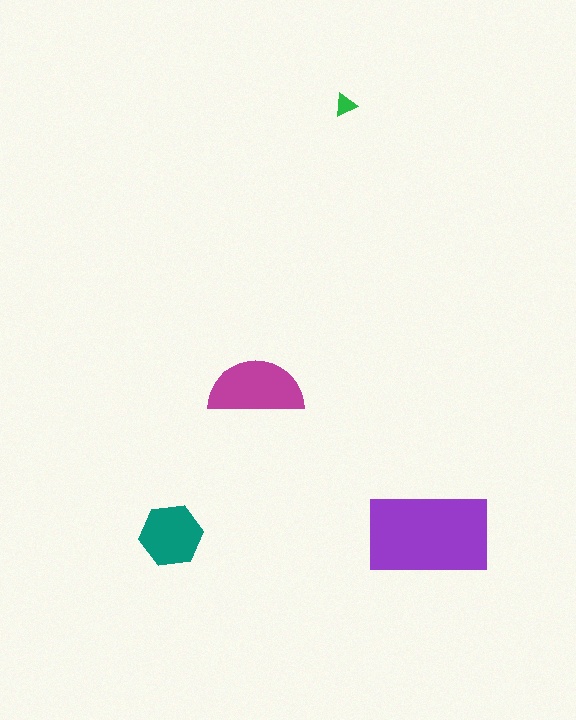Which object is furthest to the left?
The teal hexagon is leftmost.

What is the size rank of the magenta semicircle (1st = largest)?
2nd.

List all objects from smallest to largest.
The green triangle, the teal hexagon, the magenta semicircle, the purple rectangle.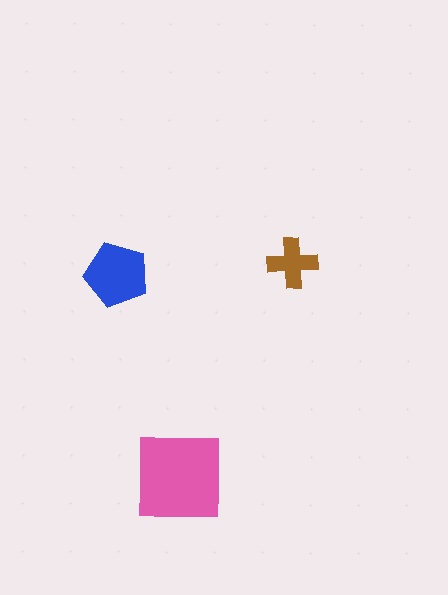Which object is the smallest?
The brown cross.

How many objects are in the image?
There are 3 objects in the image.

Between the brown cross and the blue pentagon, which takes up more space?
The blue pentagon.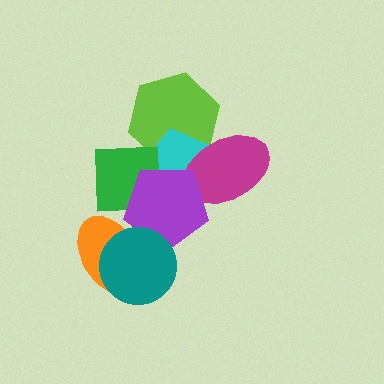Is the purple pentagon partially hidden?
Yes, it is partially covered by another shape.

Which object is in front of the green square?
The purple pentagon is in front of the green square.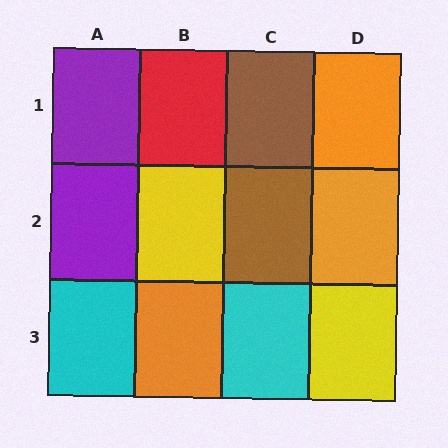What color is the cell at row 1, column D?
Orange.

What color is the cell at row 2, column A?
Purple.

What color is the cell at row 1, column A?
Purple.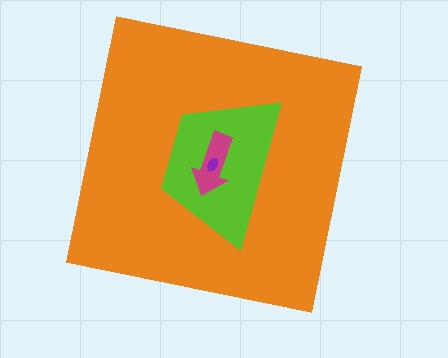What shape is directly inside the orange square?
The lime trapezoid.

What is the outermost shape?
The orange square.